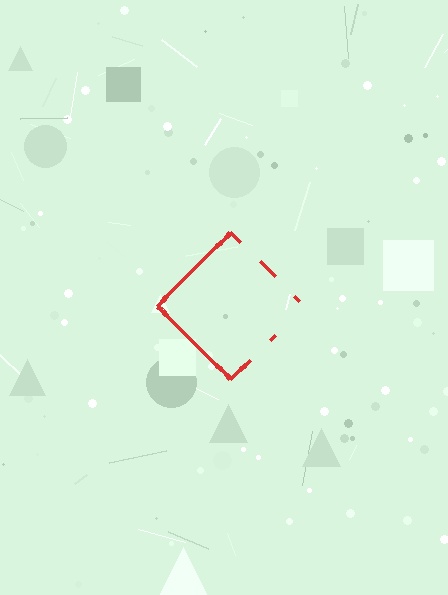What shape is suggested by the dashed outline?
The dashed outline suggests a diamond.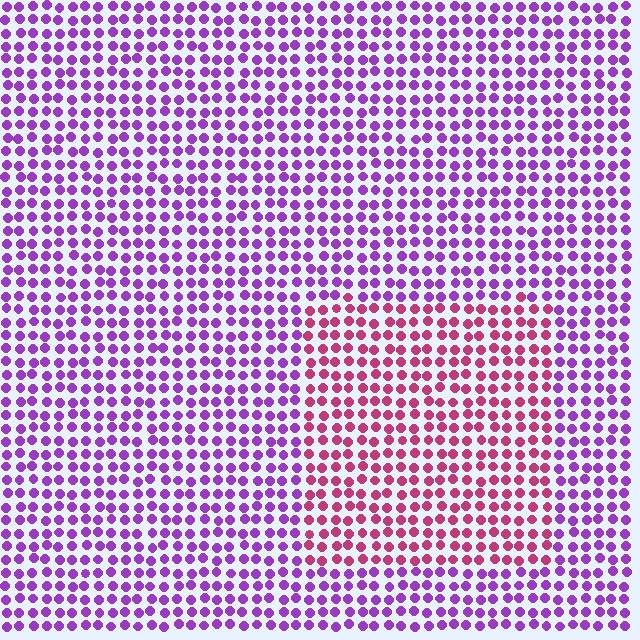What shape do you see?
I see a rectangle.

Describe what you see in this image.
The image is filled with small purple elements in a uniform arrangement. A rectangle-shaped region is visible where the elements are tinted to a slightly different hue, forming a subtle color boundary.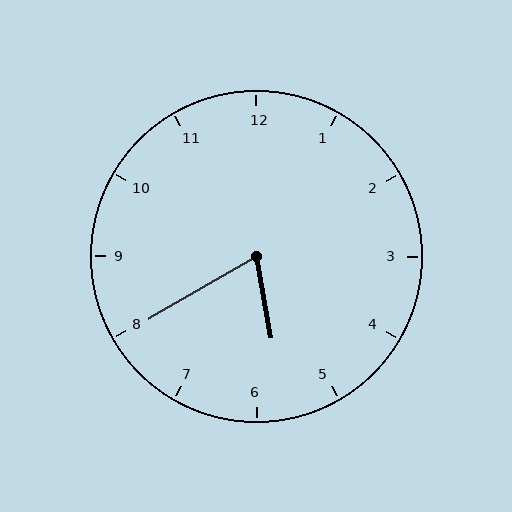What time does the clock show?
5:40.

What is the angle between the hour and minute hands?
Approximately 70 degrees.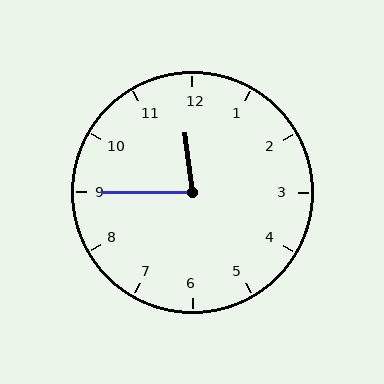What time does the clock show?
11:45.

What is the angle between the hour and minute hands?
Approximately 82 degrees.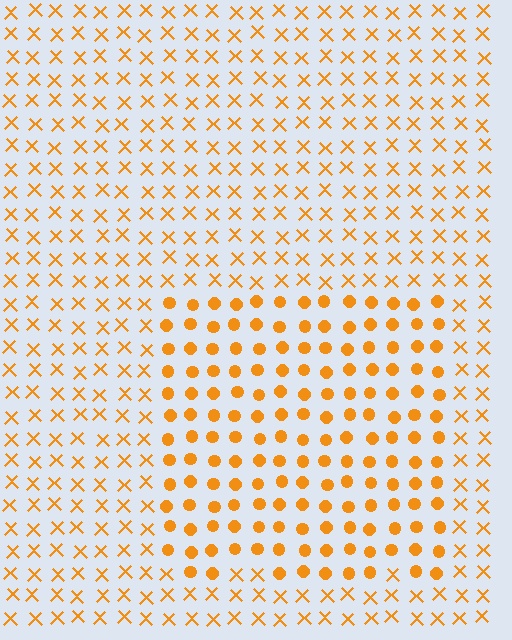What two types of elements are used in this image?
The image uses circles inside the rectangle region and X marks outside it.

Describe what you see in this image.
The image is filled with small orange elements arranged in a uniform grid. A rectangle-shaped region contains circles, while the surrounding area contains X marks. The boundary is defined purely by the change in element shape.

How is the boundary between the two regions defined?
The boundary is defined by a change in element shape: circles inside vs. X marks outside. All elements share the same color and spacing.